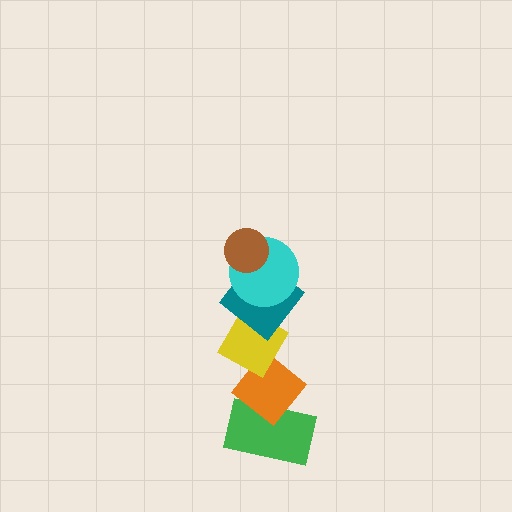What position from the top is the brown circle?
The brown circle is 1st from the top.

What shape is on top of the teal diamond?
The cyan circle is on top of the teal diamond.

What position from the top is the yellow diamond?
The yellow diamond is 4th from the top.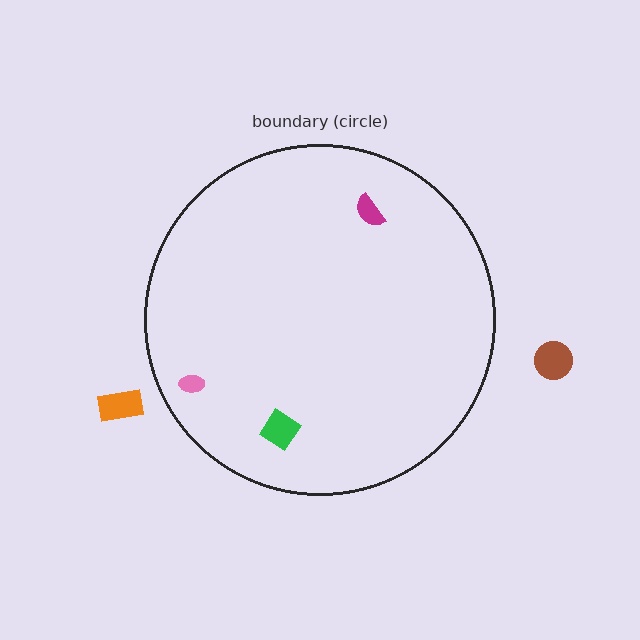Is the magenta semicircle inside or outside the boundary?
Inside.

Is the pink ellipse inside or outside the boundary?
Inside.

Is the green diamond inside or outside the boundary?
Inside.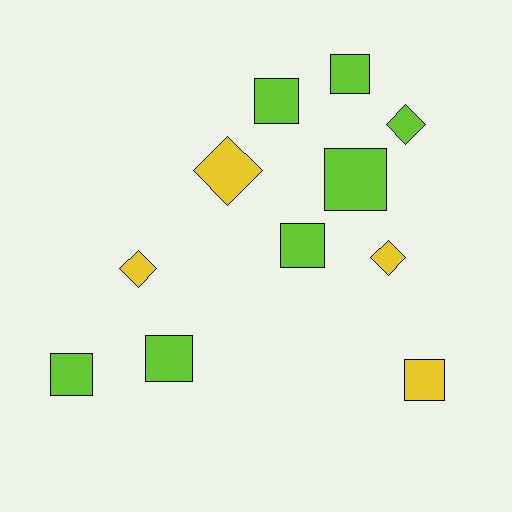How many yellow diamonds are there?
There are 3 yellow diamonds.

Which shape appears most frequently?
Square, with 7 objects.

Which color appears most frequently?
Lime, with 7 objects.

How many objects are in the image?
There are 11 objects.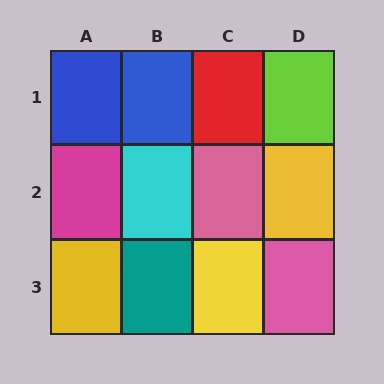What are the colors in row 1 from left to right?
Blue, blue, red, lime.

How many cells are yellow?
3 cells are yellow.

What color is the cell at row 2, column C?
Pink.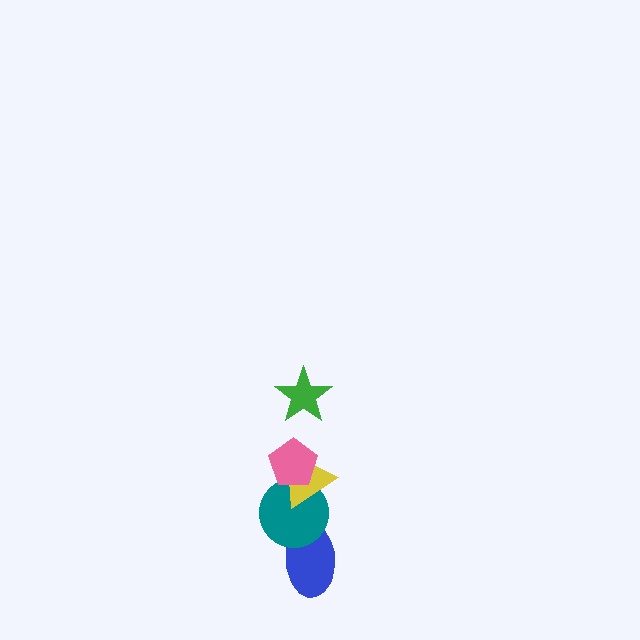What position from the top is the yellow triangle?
The yellow triangle is 3rd from the top.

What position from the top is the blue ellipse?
The blue ellipse is 5th from the top.